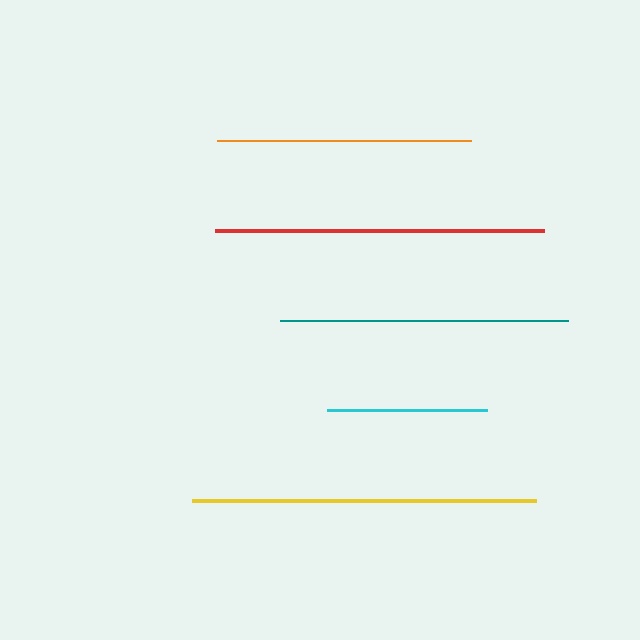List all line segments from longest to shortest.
From longest to shortest: yellow, red, teal, orange, cyan.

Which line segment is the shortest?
The cyan line is the shortest at approximately 160 pixels.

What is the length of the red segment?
The red segment is approximately 329 pixels long.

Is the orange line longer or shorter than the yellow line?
The yellow line is longer than the orange line.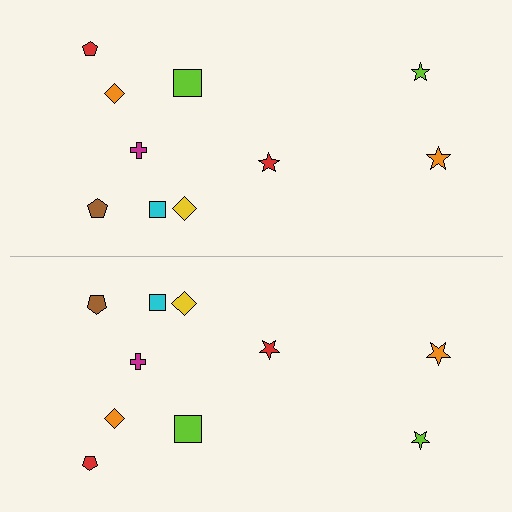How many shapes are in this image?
There are 20 shapes in this image.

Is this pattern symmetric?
Yes, this pattern has bilateral (reflection) symmetry.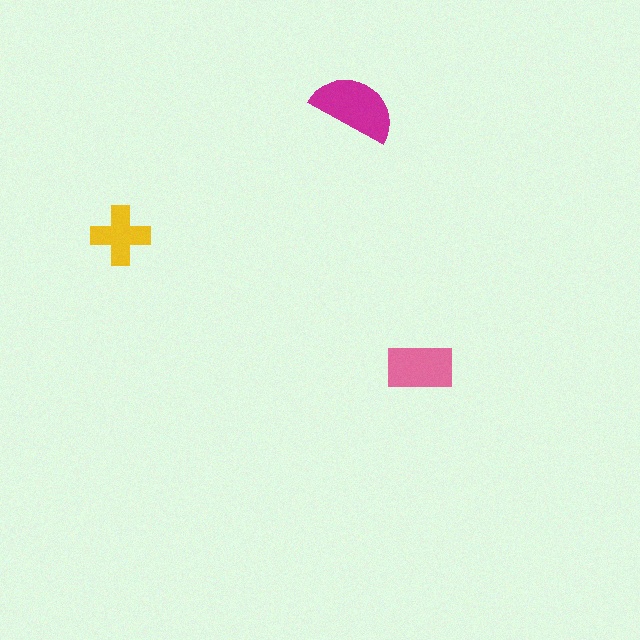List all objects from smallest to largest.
The yellow cross, the pink rectangle, the magenta semicircle.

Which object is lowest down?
The pink rectangle is bottommost.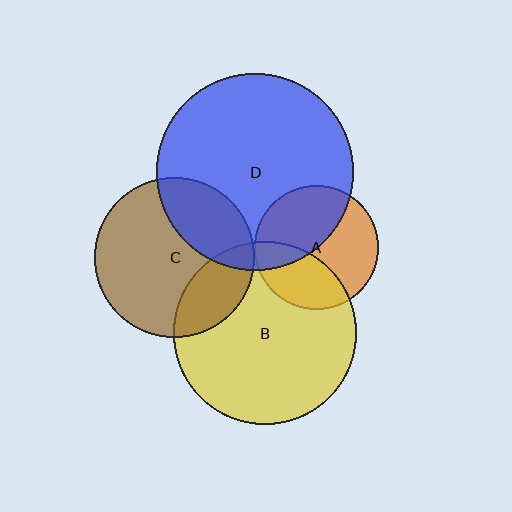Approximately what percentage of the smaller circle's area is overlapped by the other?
Approximately 25%.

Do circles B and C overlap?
Yes.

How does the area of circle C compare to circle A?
Approximately 1.7 times.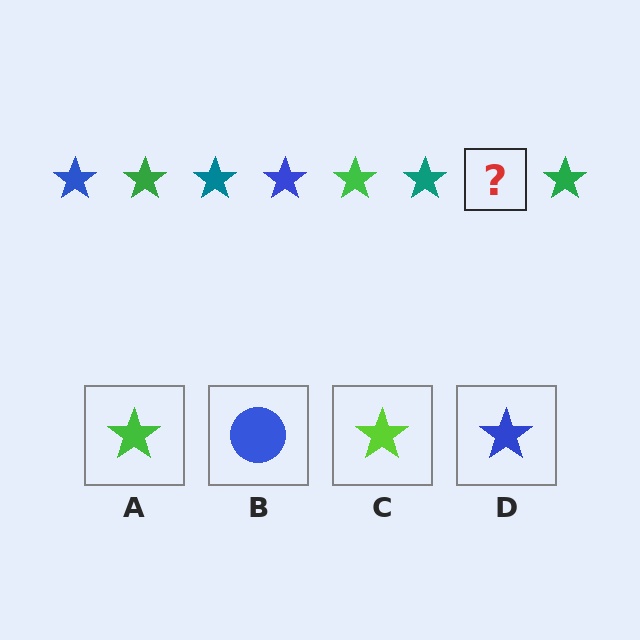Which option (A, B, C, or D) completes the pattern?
D.